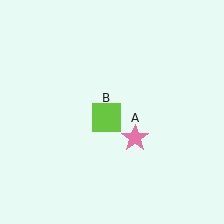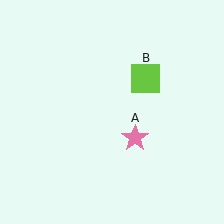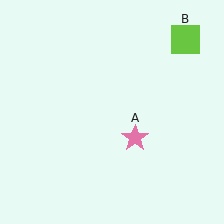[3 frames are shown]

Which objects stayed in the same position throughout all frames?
Pink star (object A) remained stationary.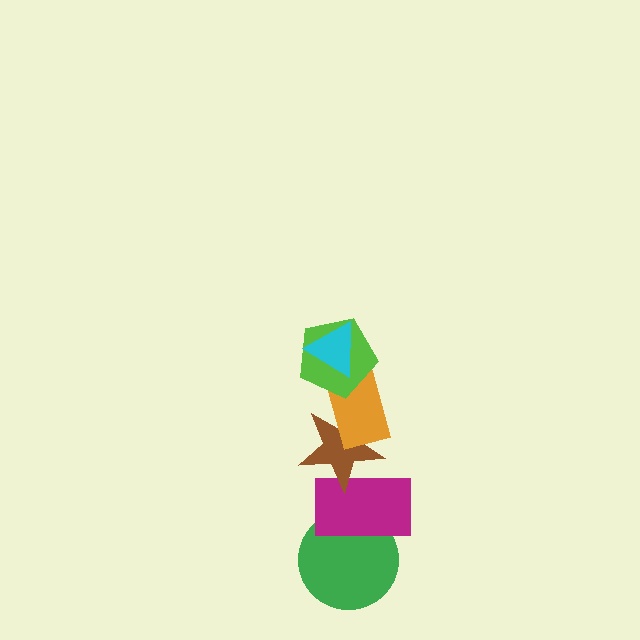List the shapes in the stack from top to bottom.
From top to bottom: the cyan triangle, the lime pentagon, the orange rectangle, the brown star, the magenta rectangle, the green circle.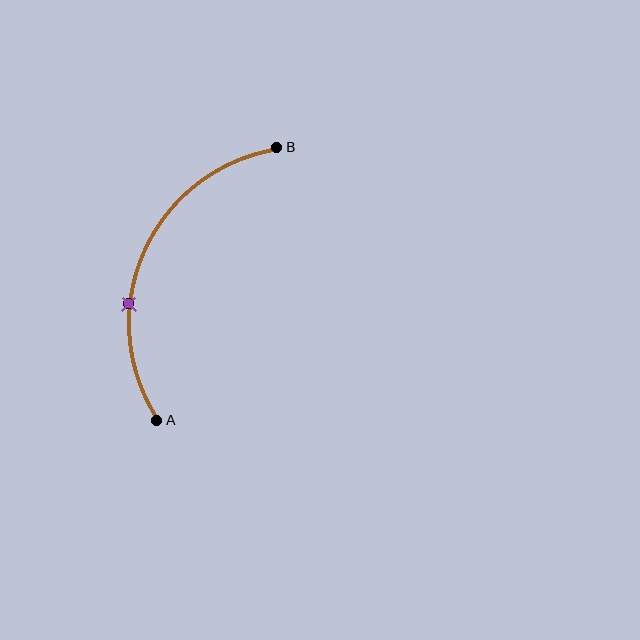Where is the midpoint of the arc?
The arc midpoint is the point on the curve farthest from the straight line joining A and B. It sits to the left of that line.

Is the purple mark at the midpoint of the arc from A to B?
No. The purple mark lies on the arc but is closer to endpoint A. The arc midpoint would be at the point on the curve equidistant along the arc from both A and B.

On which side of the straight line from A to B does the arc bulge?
The arc bulges to the left of the straight line connecting A and B.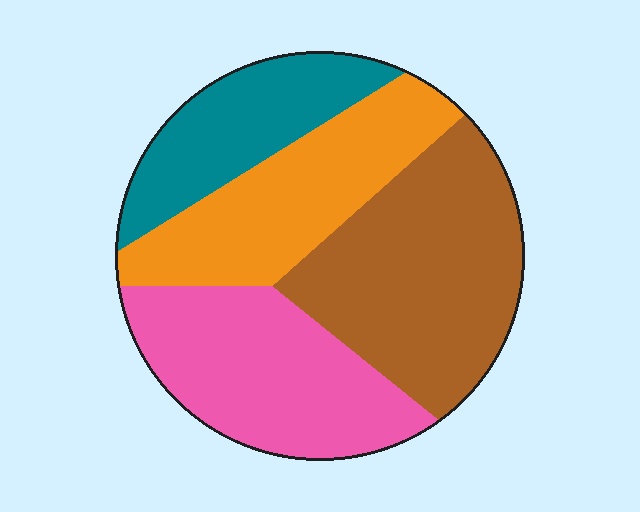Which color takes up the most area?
Brown, at roughly 35%.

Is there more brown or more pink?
Brown.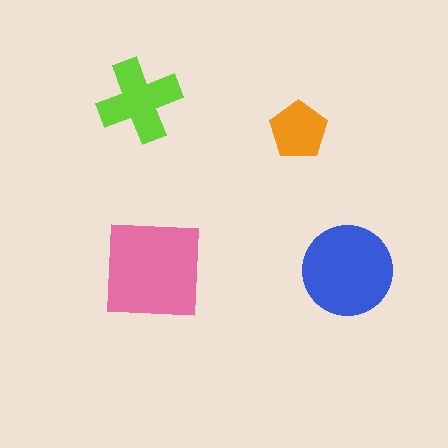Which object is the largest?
The pink square.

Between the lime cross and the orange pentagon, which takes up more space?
The lime cross.